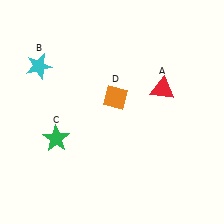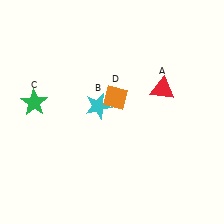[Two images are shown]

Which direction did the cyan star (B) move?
The cyan star (B) moved right.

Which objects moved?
The objects that moved are: the cyan star (B), the green star (C).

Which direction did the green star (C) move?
The green star (C) moved up.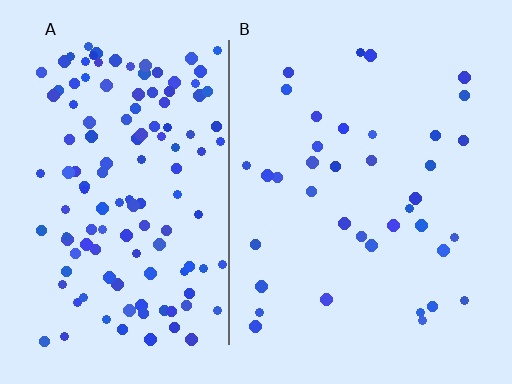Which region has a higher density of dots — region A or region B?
A (the left).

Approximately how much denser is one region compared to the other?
Approximately 3.5× — region A over region B.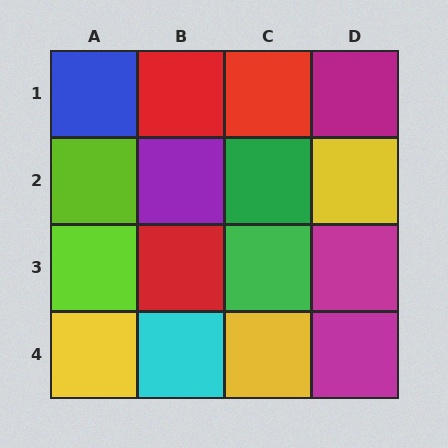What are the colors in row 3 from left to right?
Lime, red, green, magenta.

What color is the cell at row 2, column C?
Green.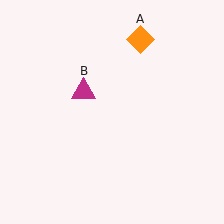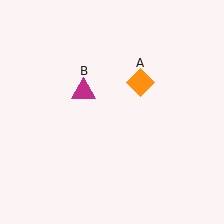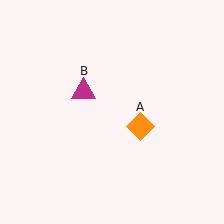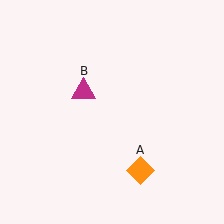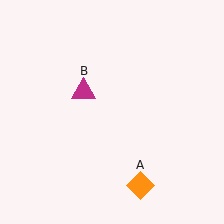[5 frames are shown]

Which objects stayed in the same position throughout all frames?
Magenta triangle (object B) remained stationary.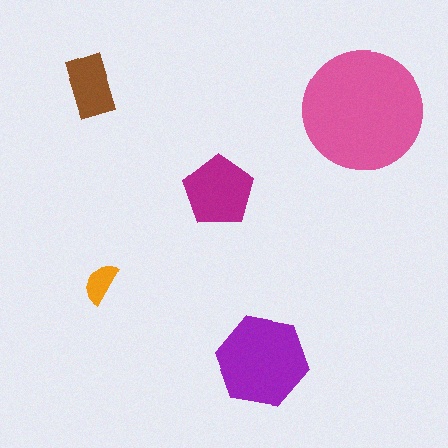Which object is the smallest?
The orange semicircle.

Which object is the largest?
The pink circle.